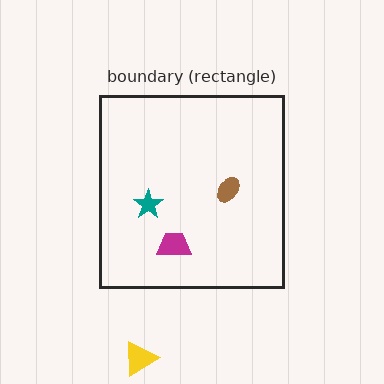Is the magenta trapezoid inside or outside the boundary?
Inside.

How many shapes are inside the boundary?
3 inside, 1 outside.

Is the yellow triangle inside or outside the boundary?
Outside.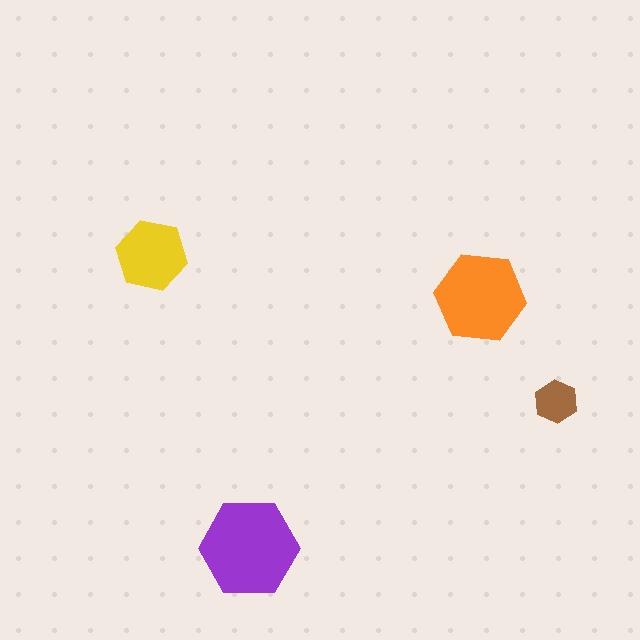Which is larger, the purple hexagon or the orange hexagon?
The purple one.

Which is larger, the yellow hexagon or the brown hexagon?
The yellow one.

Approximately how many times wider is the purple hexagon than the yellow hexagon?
About 1.5 times wider.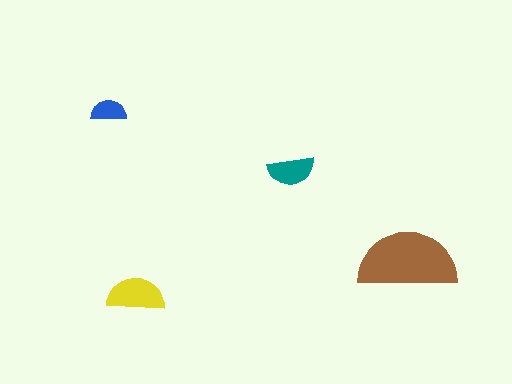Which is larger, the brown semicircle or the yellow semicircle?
The brown one.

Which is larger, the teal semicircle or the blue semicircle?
The teal one.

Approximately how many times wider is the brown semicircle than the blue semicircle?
About 3 times wider.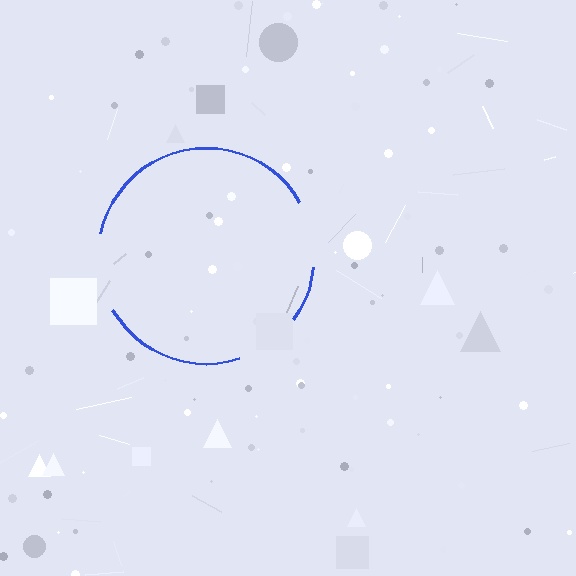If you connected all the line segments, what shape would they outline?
They would outline a circle.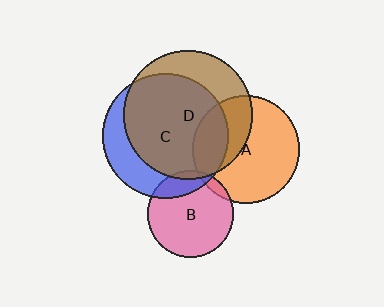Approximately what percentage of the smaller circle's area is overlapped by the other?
Approximately 40%.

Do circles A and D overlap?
Yes.